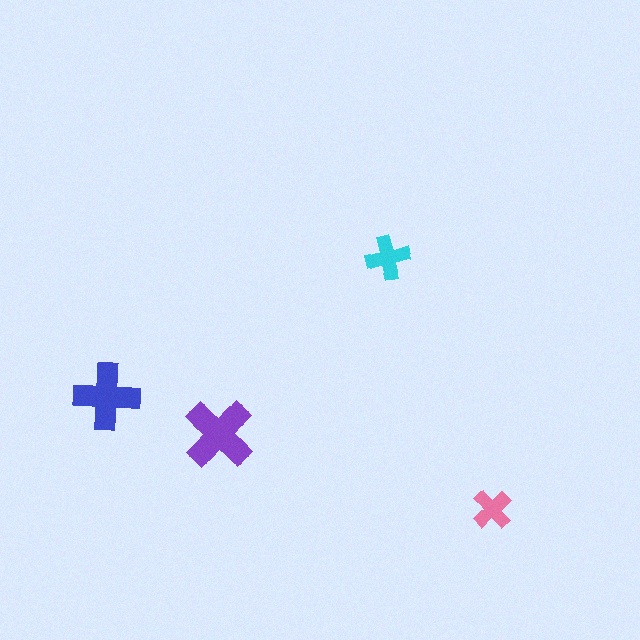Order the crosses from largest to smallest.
the purple one, the blue one, the cyan one, the pink one.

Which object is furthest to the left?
The blue cross is leftmost.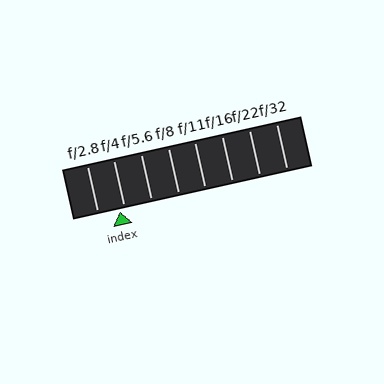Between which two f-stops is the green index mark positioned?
The index mark is between f/2.8 and f/4.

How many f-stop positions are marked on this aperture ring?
There are 8 f-stop positions marked.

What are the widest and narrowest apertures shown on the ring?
The widest aperture shown is f/2.8 and the narrowest is f/32.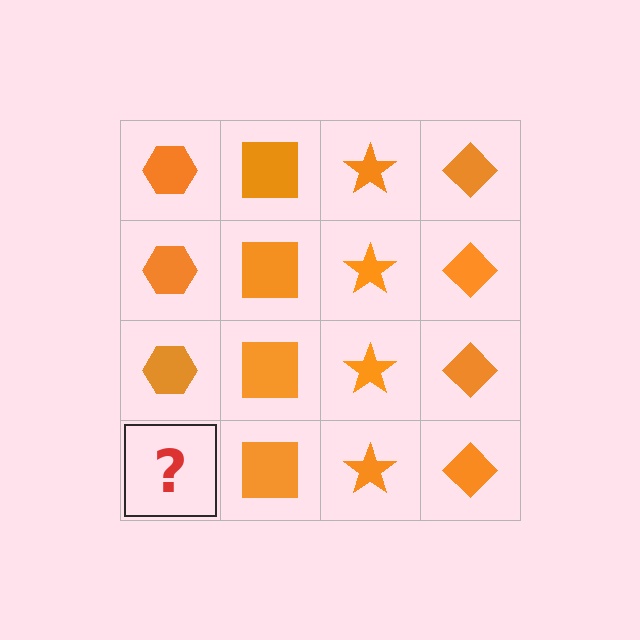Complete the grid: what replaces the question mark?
The question mark should be replaced with an orange hexagon.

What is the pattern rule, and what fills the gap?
The rule is that each column has a consistent shape. The gap should be filled with an orange hexagon.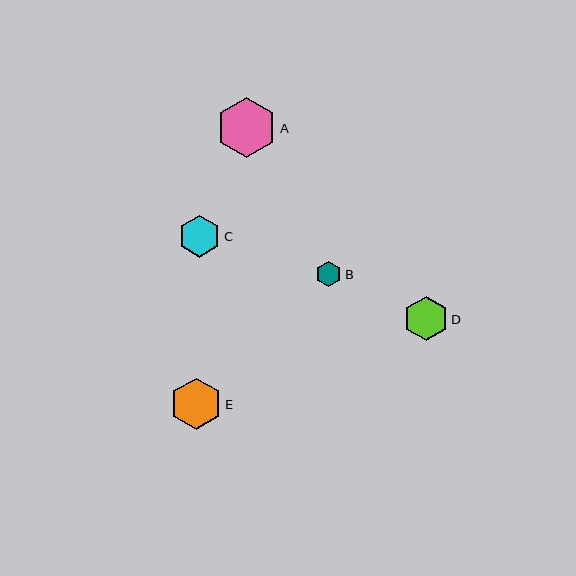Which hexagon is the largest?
Hexagon A is the largest with a size of approximately 60 pixels.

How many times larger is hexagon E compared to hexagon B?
Hexagon E is approximately 2.0 times the size of hexagon B.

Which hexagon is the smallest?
Hexagon B is the smallest with a size of approximately 25 pixels.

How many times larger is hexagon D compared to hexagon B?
Hexagon D is approximately 1.7 times the size of hexagon B.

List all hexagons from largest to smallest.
From largest to smallest: A, E, D, C, B.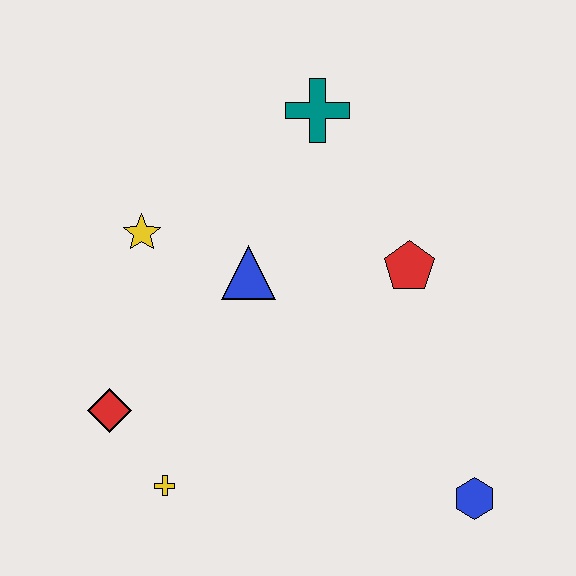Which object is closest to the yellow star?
The blue triangle is closest to the yellow star.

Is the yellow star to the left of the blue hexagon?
Yes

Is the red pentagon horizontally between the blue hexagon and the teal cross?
Yes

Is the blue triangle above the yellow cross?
Yes